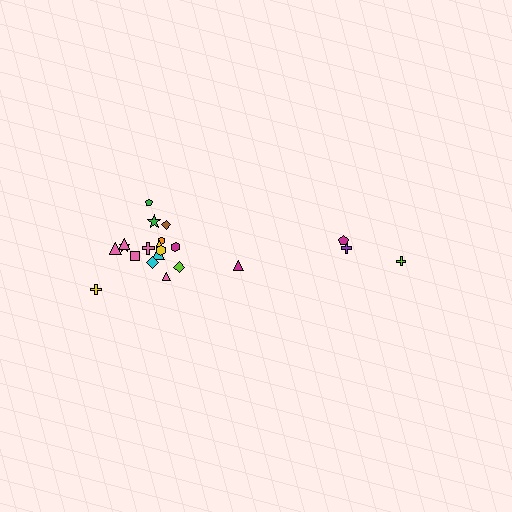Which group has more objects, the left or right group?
The left group.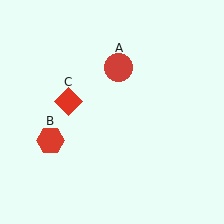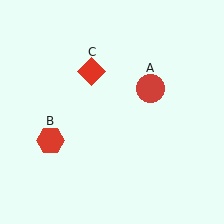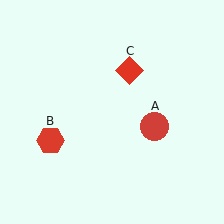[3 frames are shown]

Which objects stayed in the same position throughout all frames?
Red hexagon (object B) remained stationary.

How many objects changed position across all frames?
2 objects changed position: red circle (object A), red diamond (object C).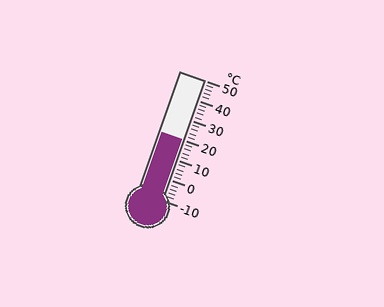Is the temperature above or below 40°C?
The temperature is below 40°C.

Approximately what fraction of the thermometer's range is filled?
The thermometer is filled to approximately 50% of its range.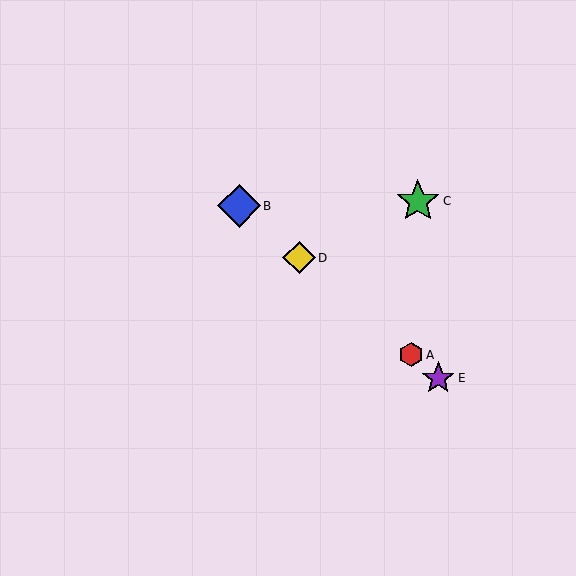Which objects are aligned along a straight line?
Objects A, B, D, E are aligned along a straight line.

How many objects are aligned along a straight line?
4 objects (A, B, D, E) are aligned along a straight line.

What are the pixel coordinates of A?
Object A is at (411, 355).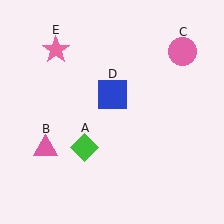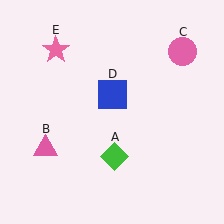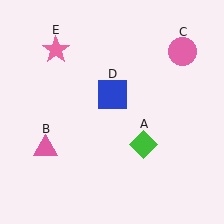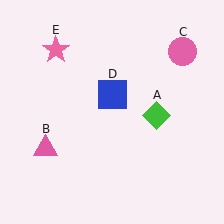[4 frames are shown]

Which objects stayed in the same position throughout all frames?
Pink triangle (object B) and pink circle (object C) and blue square (object D) and pink star (object E) remained stationary.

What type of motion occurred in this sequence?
The green diamond (object A) rotated counterclockwise around the center of the scene.